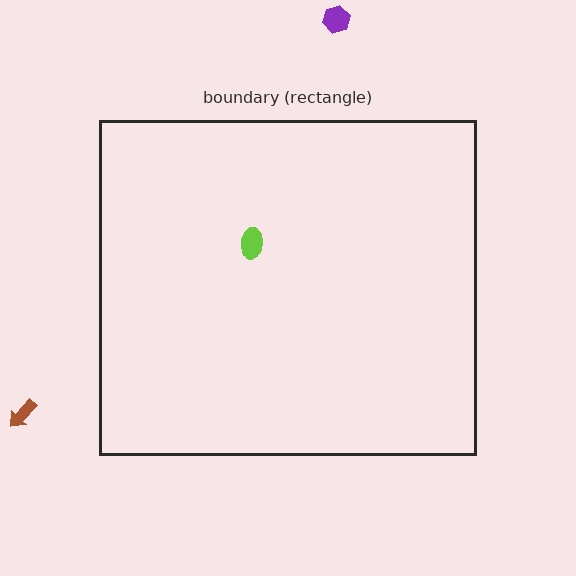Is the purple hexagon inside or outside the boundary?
Outside.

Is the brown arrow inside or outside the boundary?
Outside.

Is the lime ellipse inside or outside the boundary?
Inside.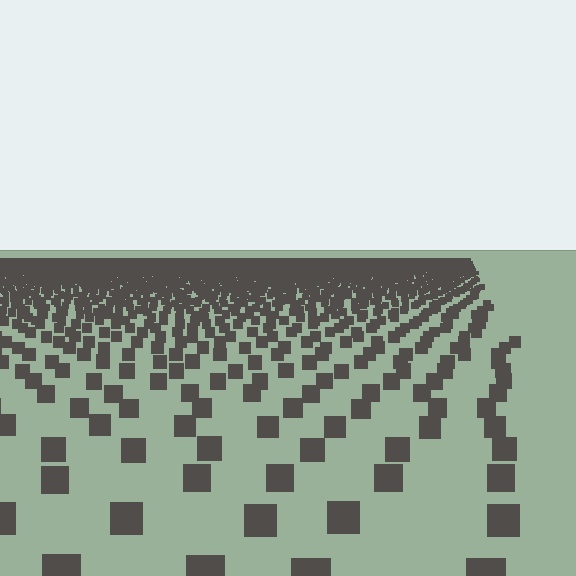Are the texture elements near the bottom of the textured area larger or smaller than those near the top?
Larger. Near the bottom, elements are closer to the viewer and appear at a bigger on-screen size.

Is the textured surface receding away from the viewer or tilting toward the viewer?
The surface is receding away from the viewer. Texture elements get smaller and denser toward the top.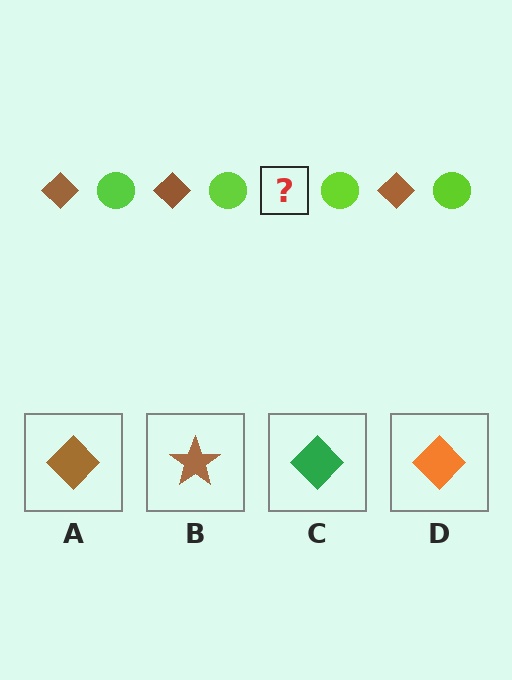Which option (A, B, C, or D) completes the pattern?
A.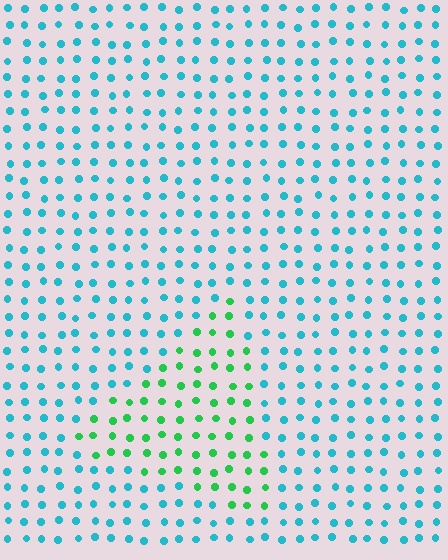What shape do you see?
I see a triangle.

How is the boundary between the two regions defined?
The boundary is defined purely by a slight shift in hue (about 51 degrees). Spacing, size, and orientation are identical on both sides.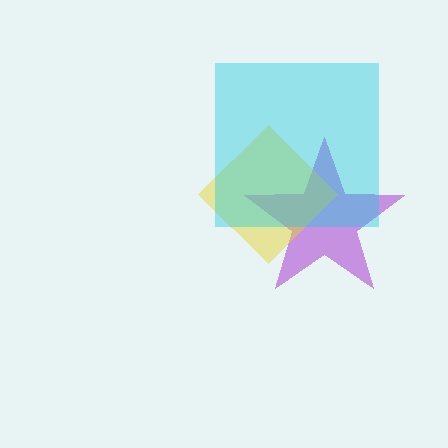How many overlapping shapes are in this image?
There are 3 overlapping shapes in the image.